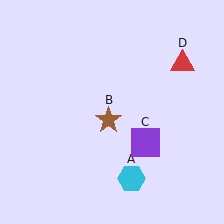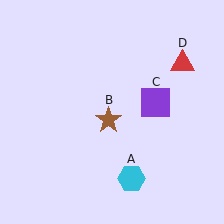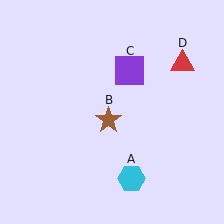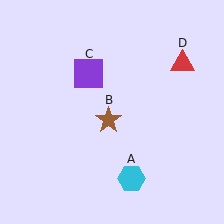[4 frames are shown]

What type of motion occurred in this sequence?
The purple square (object C) rotated counterclockwise around the center of the scene.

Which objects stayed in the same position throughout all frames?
Cyan hexagon (object A) and brown star (object B) and red triangle (object D) remained stationary.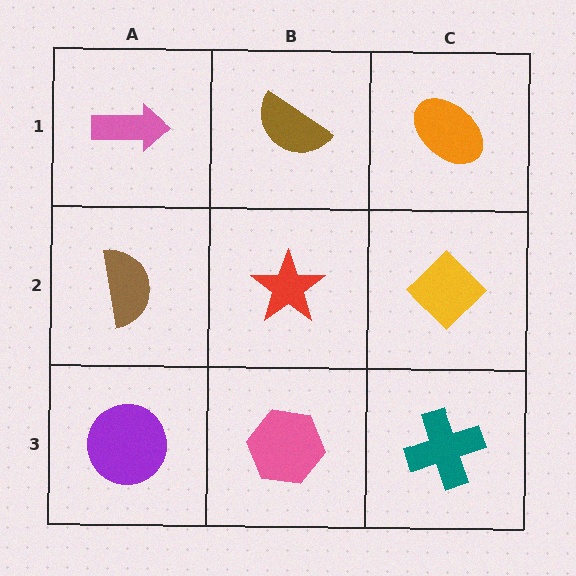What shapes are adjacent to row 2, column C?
An orange ellipse (row 1, column C), a teal cross (row 3, column C), a red star (row 2, column B).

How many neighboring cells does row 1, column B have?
3.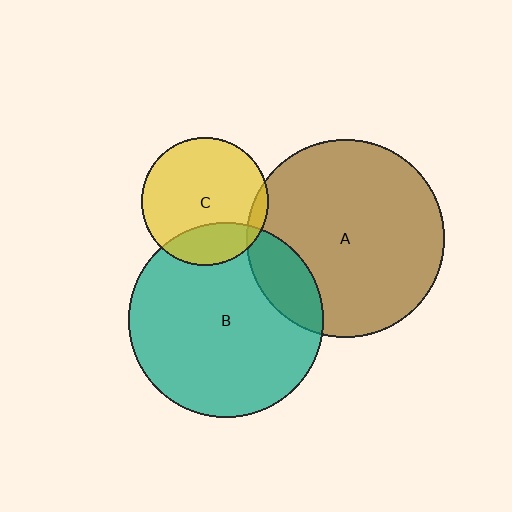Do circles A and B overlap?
Yes.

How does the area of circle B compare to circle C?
Approximately 2.3 times.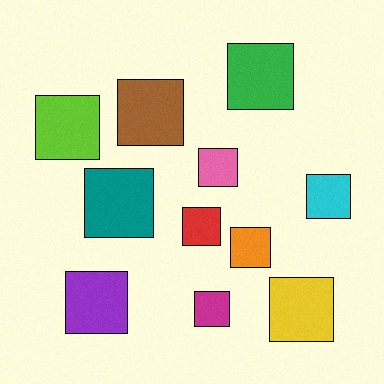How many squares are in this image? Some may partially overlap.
There are 11 squares.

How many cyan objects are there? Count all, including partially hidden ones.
There is 1 cyan object.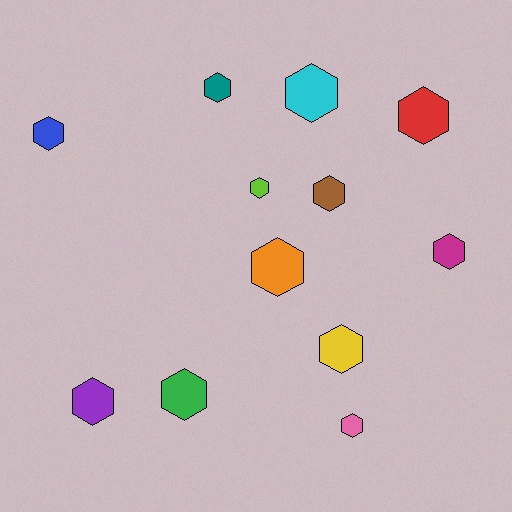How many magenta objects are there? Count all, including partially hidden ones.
There is 1 magenta object.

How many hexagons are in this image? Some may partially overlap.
There are 12 hexagons.